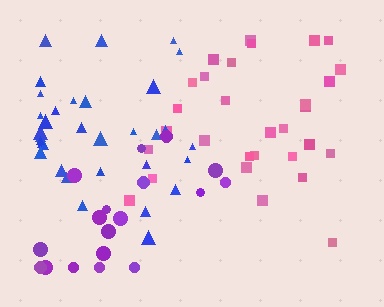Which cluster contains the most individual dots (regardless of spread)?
Blue (33).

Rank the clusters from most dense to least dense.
blue, pink, purple.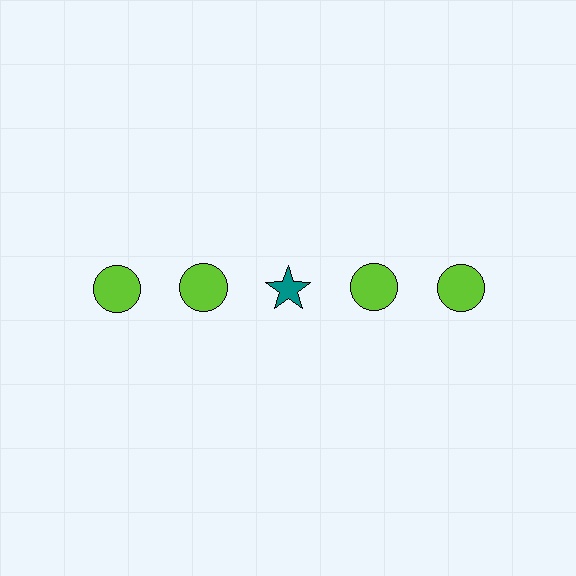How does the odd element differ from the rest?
It differs in both color (teal instead of lime) and shape (star instead of circle).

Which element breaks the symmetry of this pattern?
The teal star in the top row, center column breaks the symmetry. All other shapes are lime circles.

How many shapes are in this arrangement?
There are 5 shapes arranged in a grid pattern.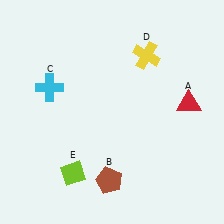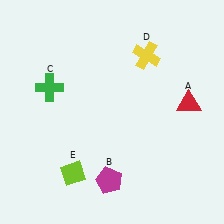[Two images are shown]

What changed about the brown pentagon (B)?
In Image 1, B is brown. In Image 2, it changed to magenta.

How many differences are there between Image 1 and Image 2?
There are 2 differences between the two images.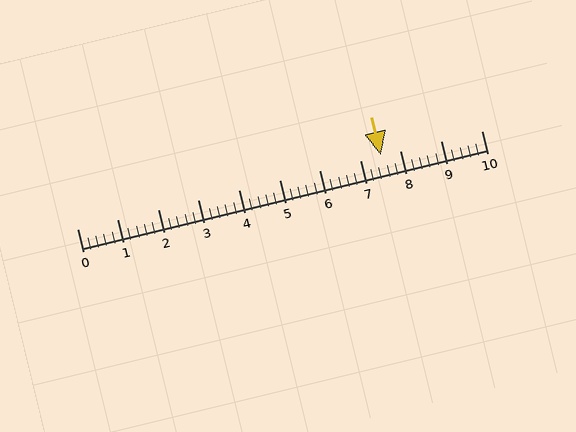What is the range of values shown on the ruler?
The ruler shows values from 0 to 10.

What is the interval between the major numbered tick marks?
The major tick marks are spaced 1 units apart.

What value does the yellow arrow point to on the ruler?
The yellow arrow points to approximately 7.5.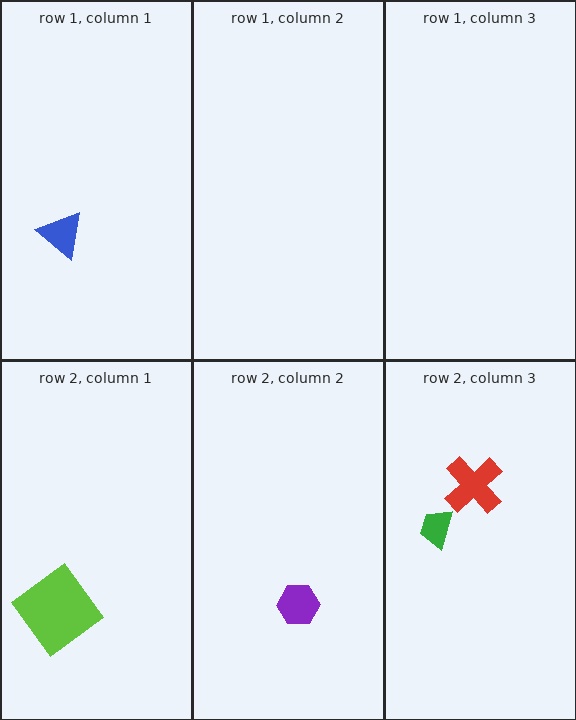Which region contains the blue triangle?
The row 1, column 1 region.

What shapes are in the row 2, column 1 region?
The lime diamond.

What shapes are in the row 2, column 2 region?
The purple hexagon.